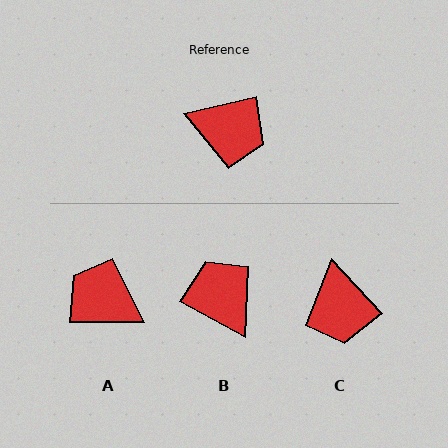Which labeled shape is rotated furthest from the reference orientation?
A, about 168 degrees away.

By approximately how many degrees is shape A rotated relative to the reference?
Approximately 168 degrees counter-clockwise.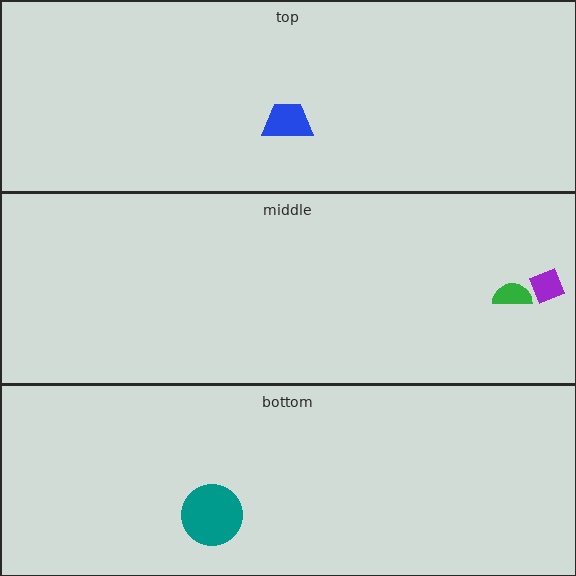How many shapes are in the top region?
1.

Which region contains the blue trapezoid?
The top region.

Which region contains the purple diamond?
The middle region.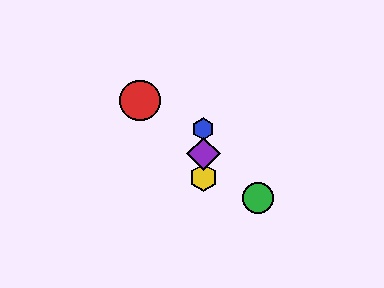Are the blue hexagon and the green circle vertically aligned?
No, the blue hexagon is at x≈203 and the green circle is at x≈258.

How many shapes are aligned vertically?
3 shapes (the blue hexagon, the yellow hexagon, the purple diamond) are aligned vertically.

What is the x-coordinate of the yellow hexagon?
The yellow hexagon is at x≈203.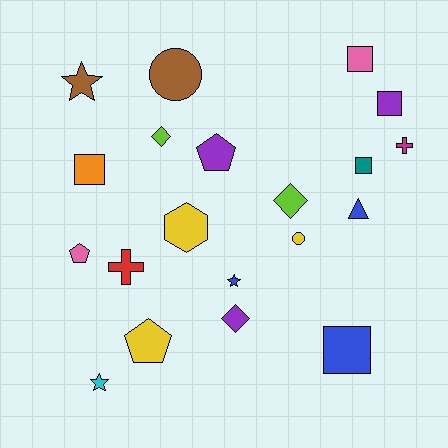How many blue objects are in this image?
There are 3 blue objects.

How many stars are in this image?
There are 3 stars.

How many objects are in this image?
There are 20 objects.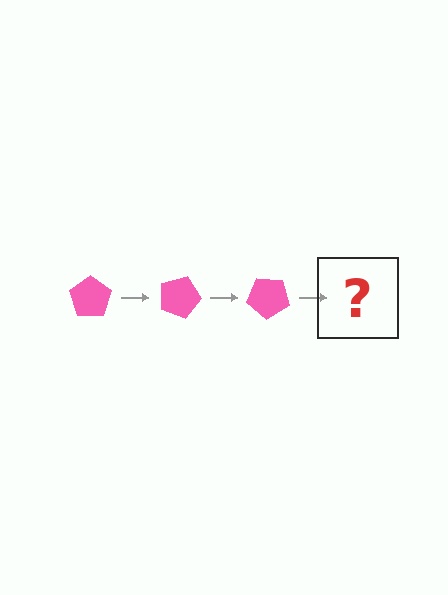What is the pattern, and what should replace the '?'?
The pattern is that the pentagon rotates 20 degrees each step. The '?' should be a pink pentagon rotated 60 degrees.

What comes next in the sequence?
The next element should be a pink pentagon rotated 60 degrees.